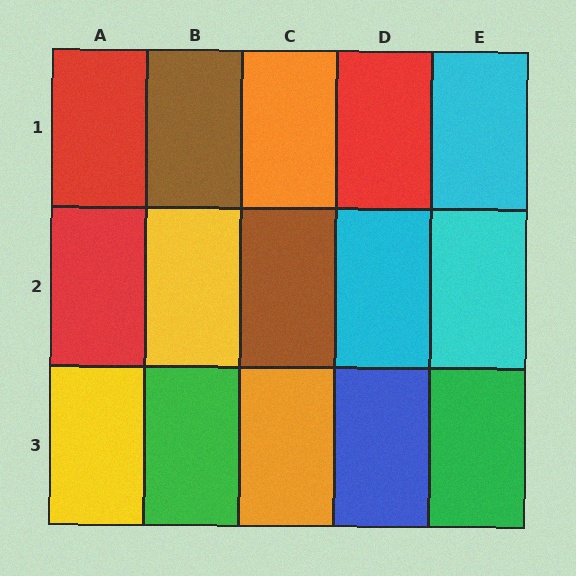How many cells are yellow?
2 cells are yellow.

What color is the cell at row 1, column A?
Red.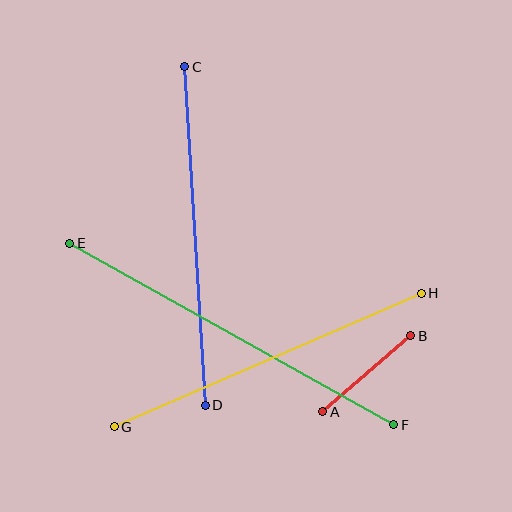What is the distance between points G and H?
The distance is approximately 335 pixels.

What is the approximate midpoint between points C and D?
The midpoint is at approximately (195, 236) pixels.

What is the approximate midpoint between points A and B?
The midpoint is at approximately (367, 374) pixels.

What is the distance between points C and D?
The distance is approximately 339 pixels.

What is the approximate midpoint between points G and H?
The midpoint is at approximately (268, 360) pixels.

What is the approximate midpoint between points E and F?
The midpoint is at approximately (232, 334) pixels.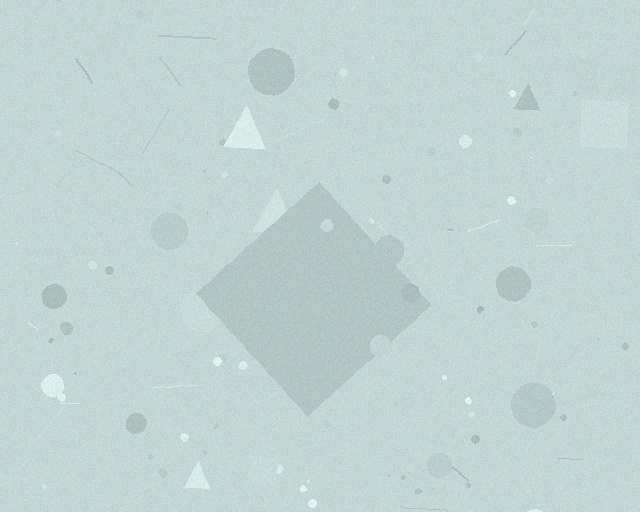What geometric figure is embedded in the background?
A diamond is embedded in the background.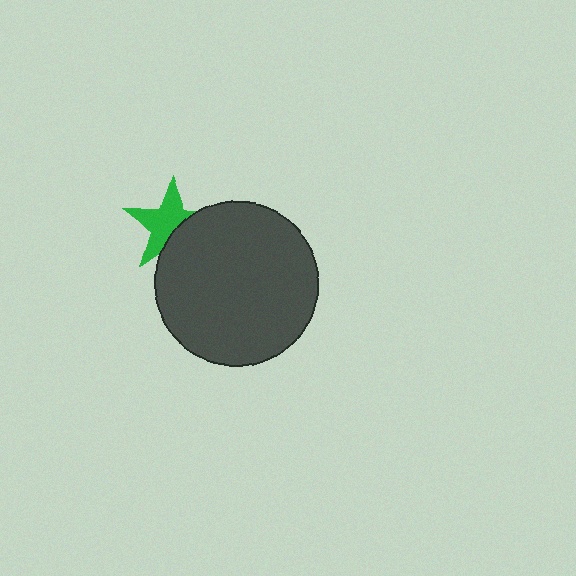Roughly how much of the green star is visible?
About half of it is visible (roughly 62%).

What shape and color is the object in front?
The object in front is a dark gray circle.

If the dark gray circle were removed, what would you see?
You would see the complete green star.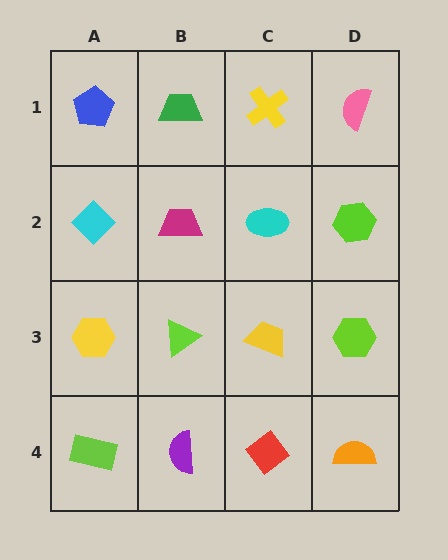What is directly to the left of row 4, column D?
A red diamond.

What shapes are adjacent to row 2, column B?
A green trapezoid (row 1, column B), a lime triangle (row 3, column B), a cyan diamond (row 2, column A), a cyan ellipse (row 2, column C).